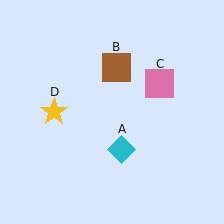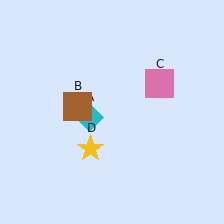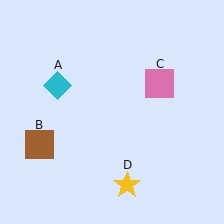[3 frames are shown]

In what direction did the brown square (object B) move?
The brown square (object B) moved down and to the left.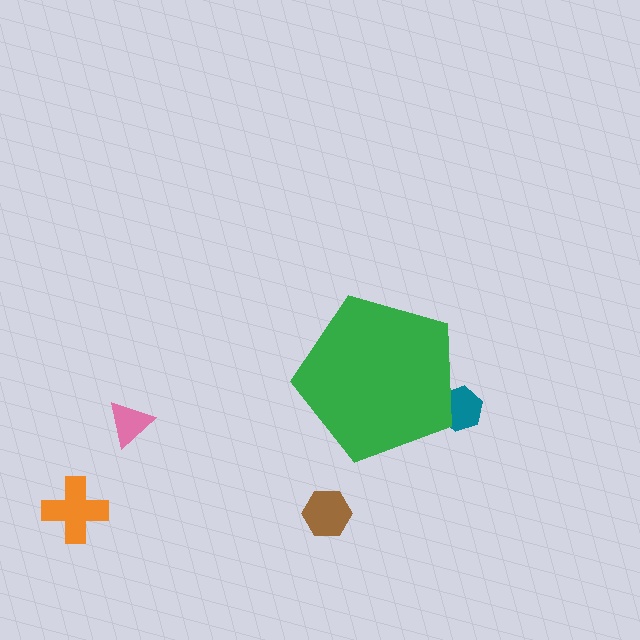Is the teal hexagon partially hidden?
Yes, the teal hexagon is partially hidden behind the green pentagon.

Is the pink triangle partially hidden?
No, the pink triangle is fully visible.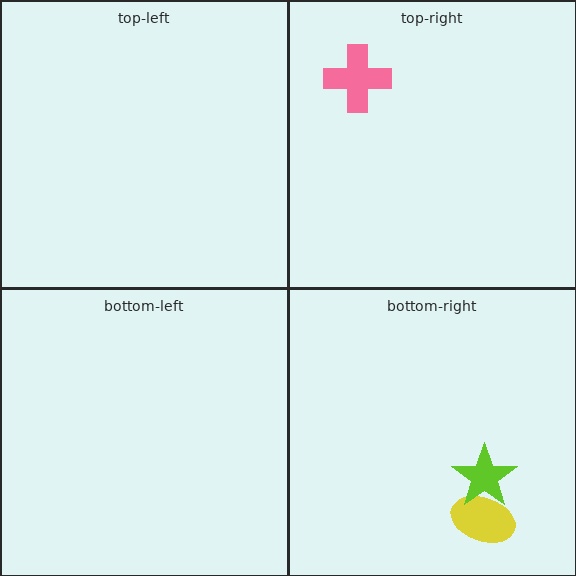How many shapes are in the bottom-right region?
2.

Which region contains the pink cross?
The top-right region.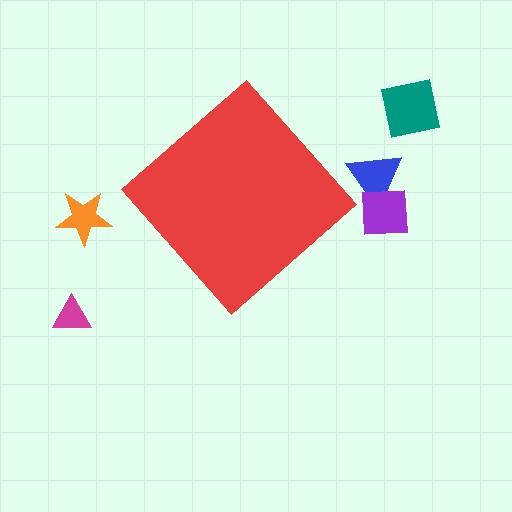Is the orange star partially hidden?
No, the orange star is fully visible.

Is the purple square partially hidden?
No, the purple square is fully visible.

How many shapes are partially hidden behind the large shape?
0 shapes are partially hidden.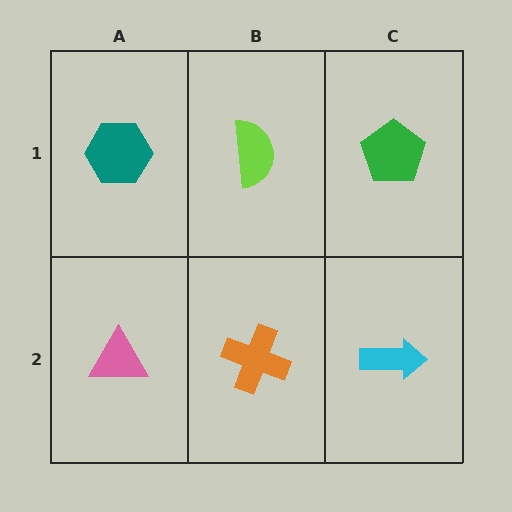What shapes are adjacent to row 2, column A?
A teal hexagon (row 1, column A), an orange cross (row 2, column B).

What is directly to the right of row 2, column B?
A cyan arrow.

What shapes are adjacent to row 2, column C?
A green pentagon (row 1, column C), an orange cross (row 2, column B).